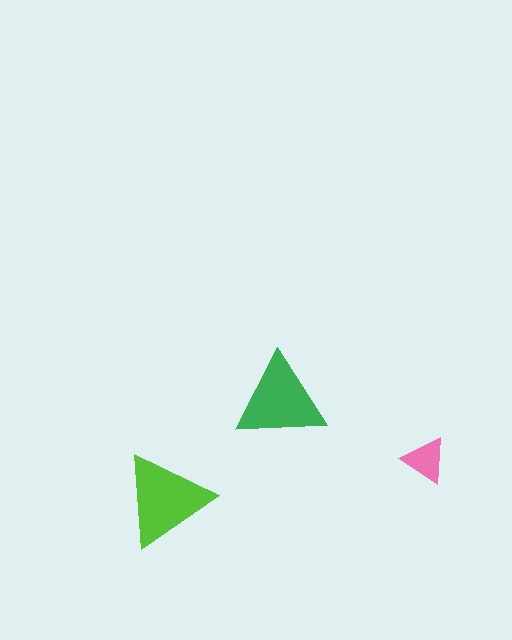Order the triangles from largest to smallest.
the lime one, the green one, the pink one.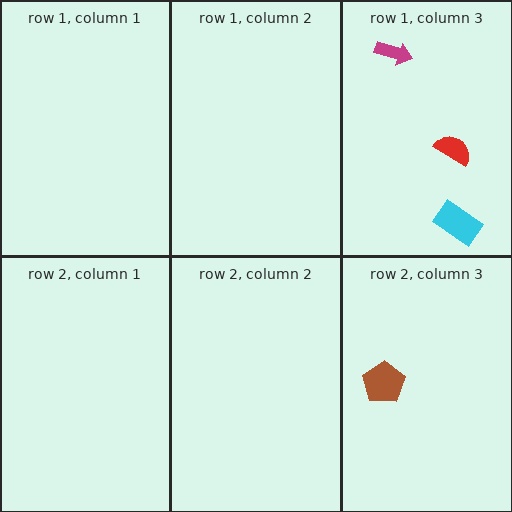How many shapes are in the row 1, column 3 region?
3.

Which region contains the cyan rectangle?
The row 1, column 3 region.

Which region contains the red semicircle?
The row 1, column 3 region.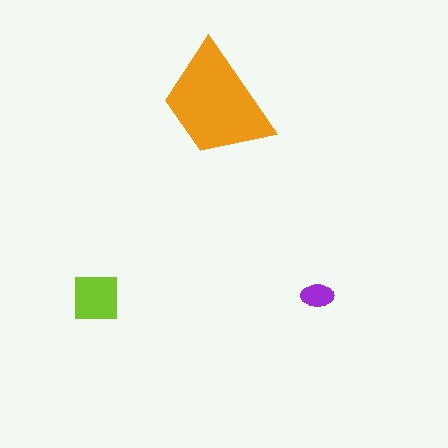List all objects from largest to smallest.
The orange trapezoid, the lime square, the purple ellipse.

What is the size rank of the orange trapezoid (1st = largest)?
1st.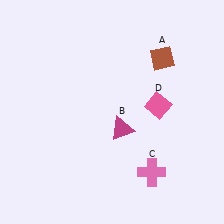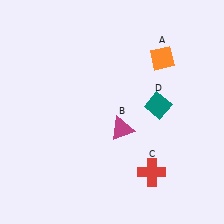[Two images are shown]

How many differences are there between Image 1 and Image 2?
There are 3 differences between the two images.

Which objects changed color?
A changed from brown to orange. C changed from pink to red. D changed from pink to teal.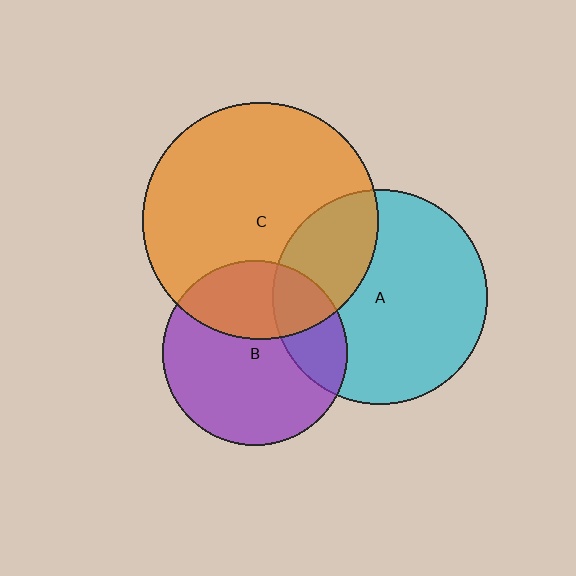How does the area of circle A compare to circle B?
Approximately 1.4 times.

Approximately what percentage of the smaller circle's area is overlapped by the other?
Approximately 30%.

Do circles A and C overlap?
Yes.